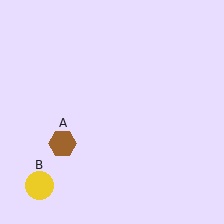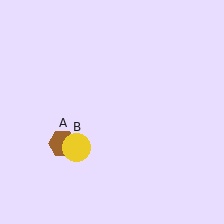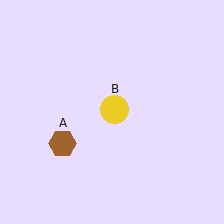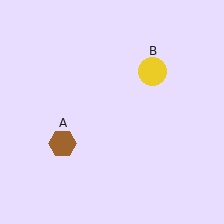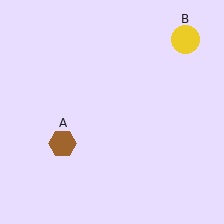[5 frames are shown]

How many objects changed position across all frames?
1 object changed position: yellow circle (object B).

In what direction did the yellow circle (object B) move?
The yellow circle (object B) moved up and to the right.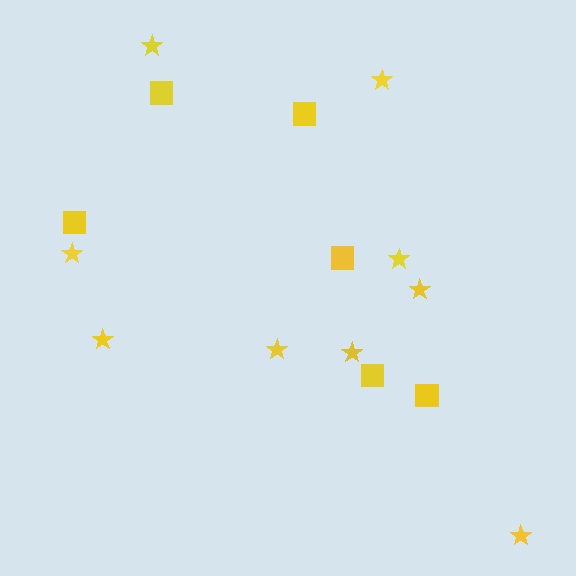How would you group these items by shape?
There are 2 groups: one group of stars (9) and one group of squares (6).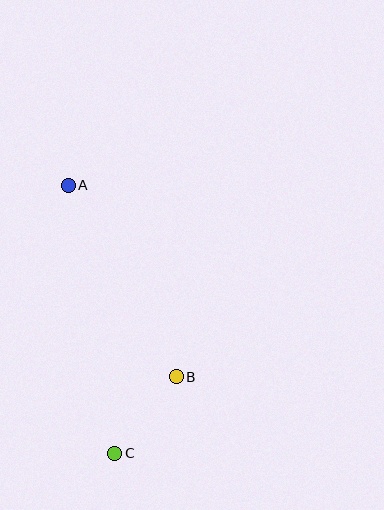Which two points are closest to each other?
Points B and C are closest to each other.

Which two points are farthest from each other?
Points A and C are farthest from each other.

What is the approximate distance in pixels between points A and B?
The distance between A and B is approximately 220 pixels.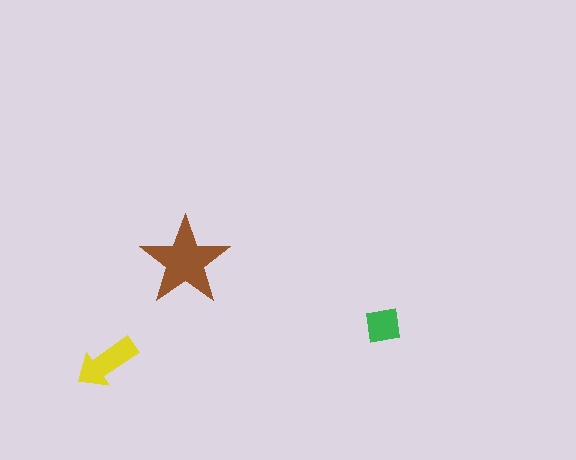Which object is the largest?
The brown star.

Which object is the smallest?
The green square.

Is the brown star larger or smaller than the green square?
Larger.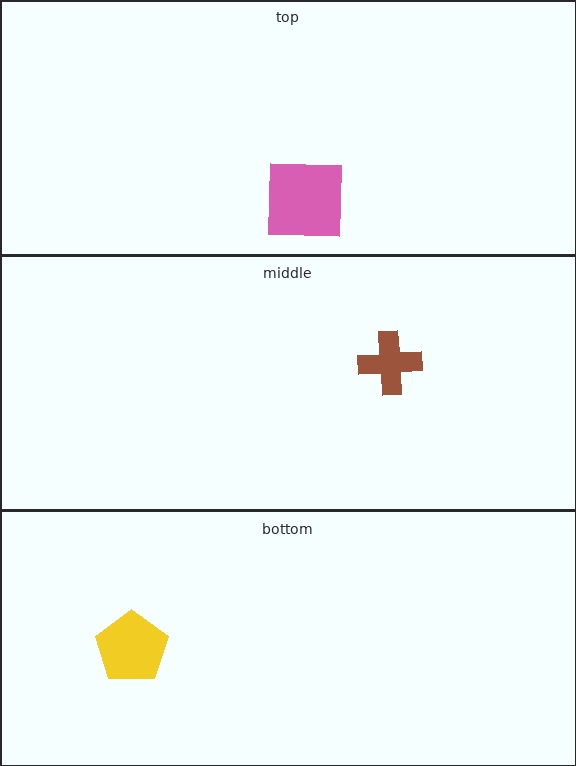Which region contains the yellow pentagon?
The bottom region.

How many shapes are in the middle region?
1.